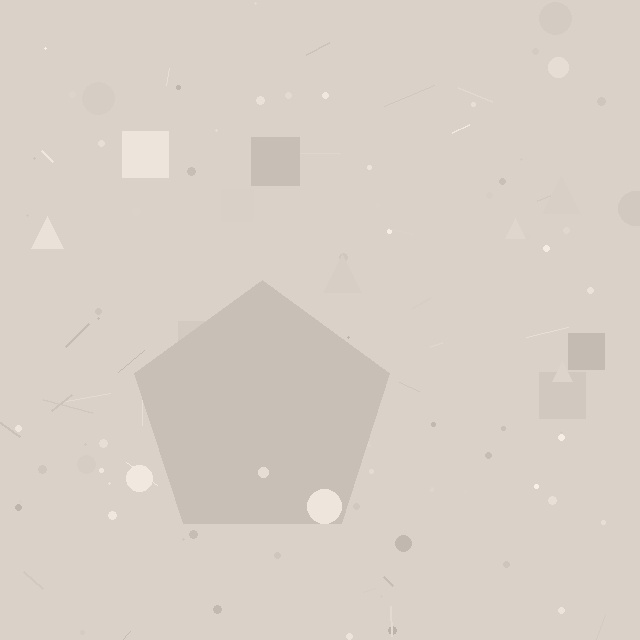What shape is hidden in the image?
A pentagon is hidden in the image.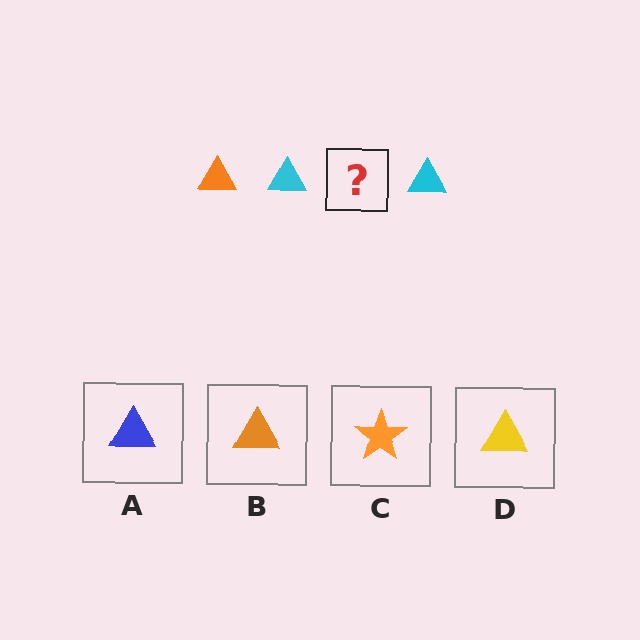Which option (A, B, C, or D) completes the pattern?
B.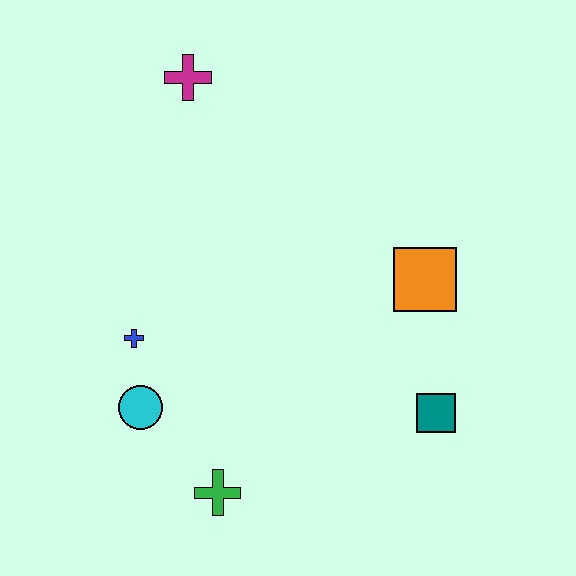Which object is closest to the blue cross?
The cyan circle is closest to the blue cross.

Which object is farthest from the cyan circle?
The magenta cross is farthest from the cyan circle.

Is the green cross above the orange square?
No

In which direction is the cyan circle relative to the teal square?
The cyan circle is to the left of the teal square.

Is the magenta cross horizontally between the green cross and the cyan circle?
Yes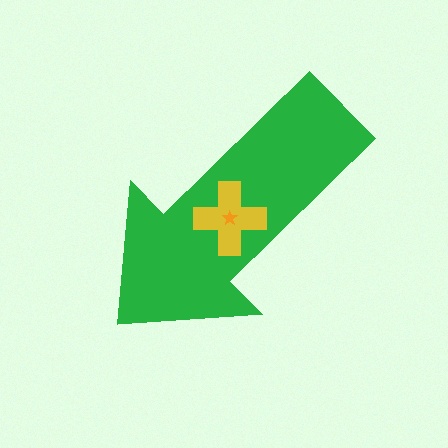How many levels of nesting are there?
3.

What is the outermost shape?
The green arrow.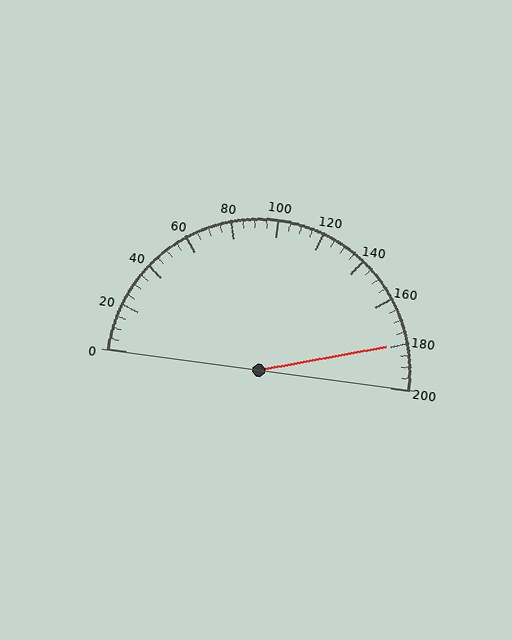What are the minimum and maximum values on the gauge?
The gauge ranges from 0 to 200.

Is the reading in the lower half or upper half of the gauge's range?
The reading is in the upper half of the range (0 to 200).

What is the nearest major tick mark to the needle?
The nearest major tick mark is 180.